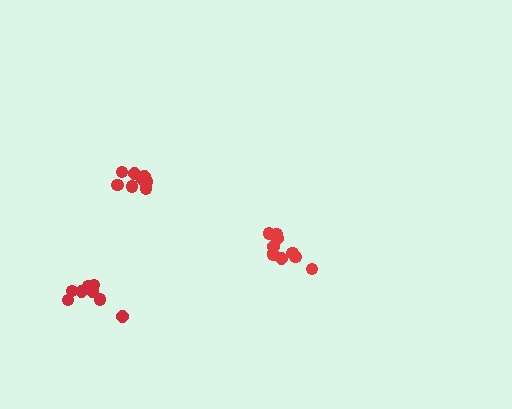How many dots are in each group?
Group 1: 11 dots, Group 2: 8 dots, Group 3: 8 dots (27 total).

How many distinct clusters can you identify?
There are 3 distinct clusters.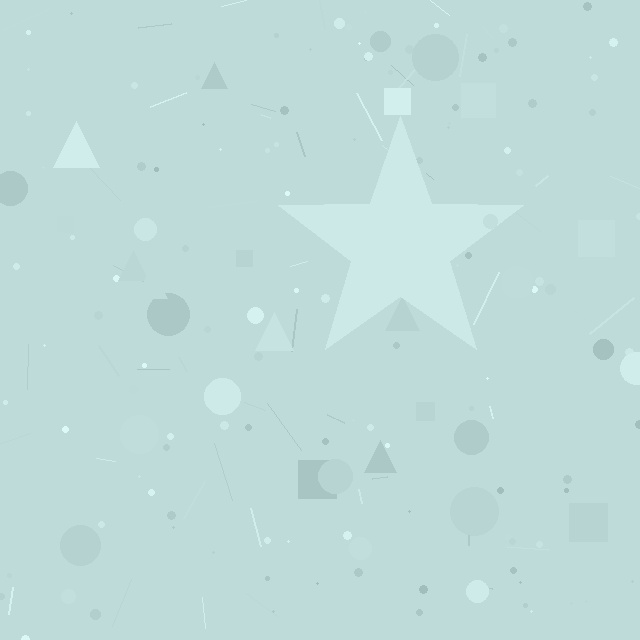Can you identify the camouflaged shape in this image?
The camouflaged shape is a star.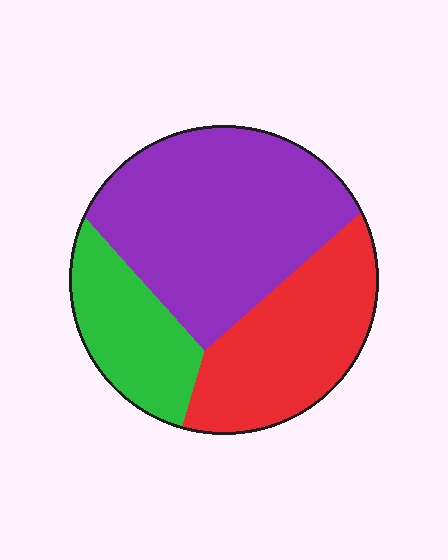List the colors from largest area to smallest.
From largest to smallest: purple, red, green.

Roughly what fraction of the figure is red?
Red takes up about one third (1/3) of the figure.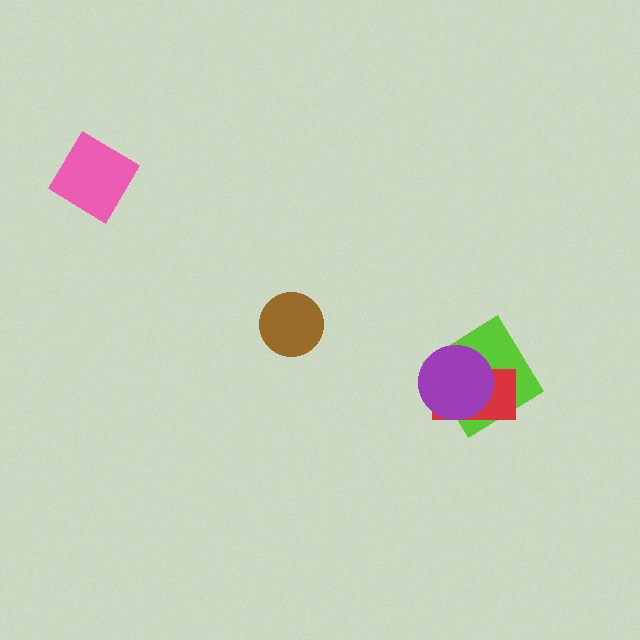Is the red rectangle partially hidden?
Yes, it is partially covered by another shape.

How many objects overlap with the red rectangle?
2 objects overlap with the red rectangle.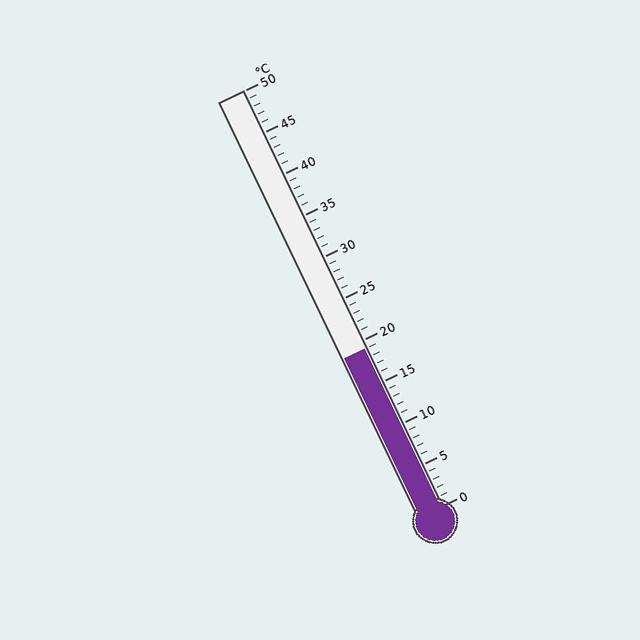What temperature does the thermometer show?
The thermometer shows approximately 19°C.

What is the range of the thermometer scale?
The thermometer scale ranges from 0°C to 50°C.